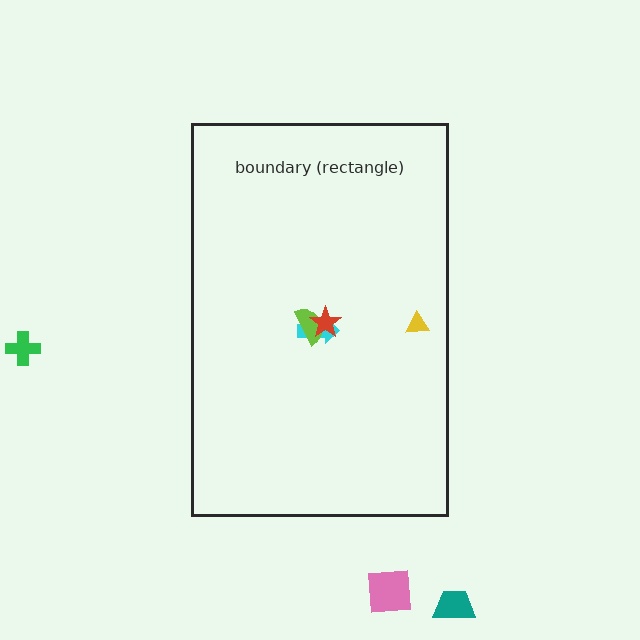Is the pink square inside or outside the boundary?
Outside.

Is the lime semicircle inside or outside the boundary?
Inside.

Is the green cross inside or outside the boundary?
Outside.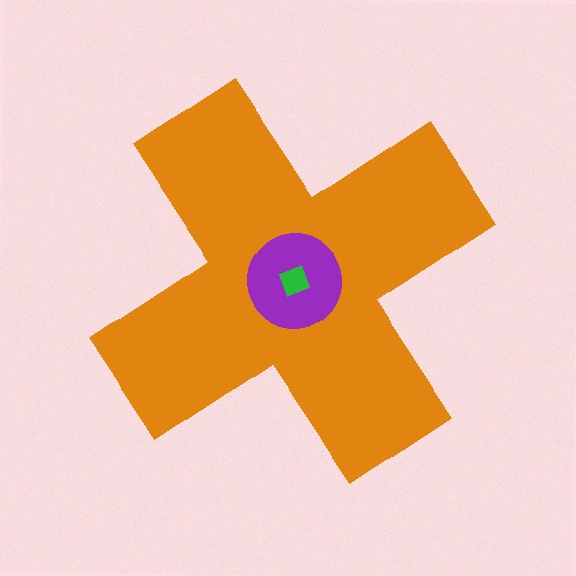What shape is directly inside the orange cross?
The purple circle.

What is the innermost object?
The green square.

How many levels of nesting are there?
3.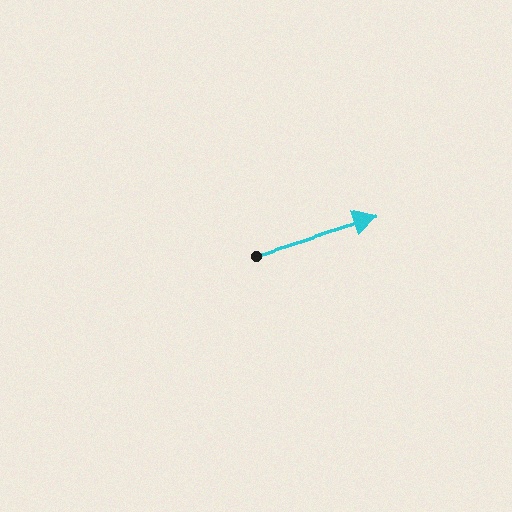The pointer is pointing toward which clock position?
Roughly 2 o'clock.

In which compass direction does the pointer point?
East.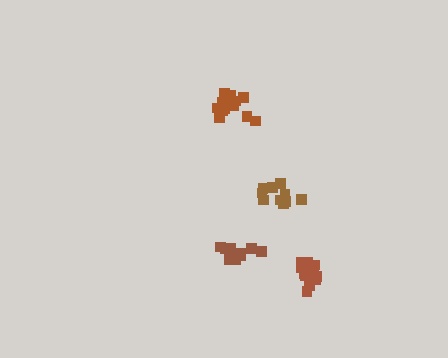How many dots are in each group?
Group 1: 15 dots, Group 2: 14 dots, Group 3: 11 dots, Group 4: 10 dots (50 total).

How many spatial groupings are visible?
There are 4 spatial groupings.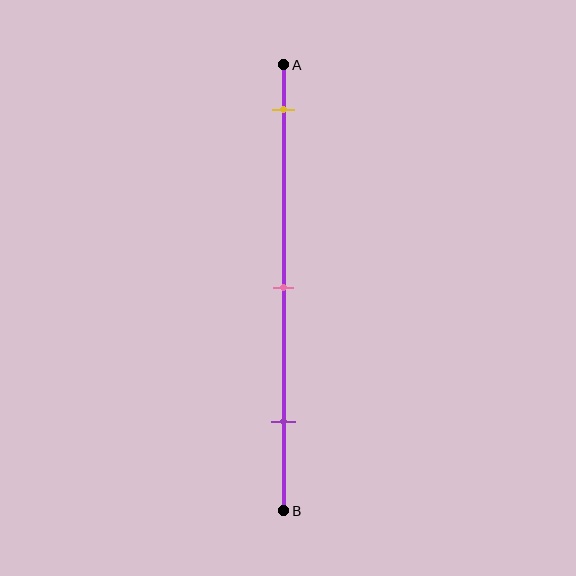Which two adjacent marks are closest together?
The pink and purple marks are the closest adjacent pair.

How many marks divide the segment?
There are 3 marks dividing the segment.